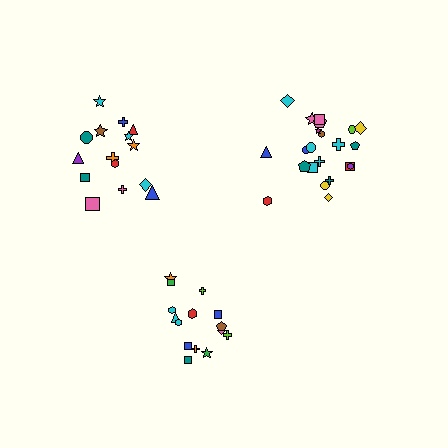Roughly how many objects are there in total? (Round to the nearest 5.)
Roughly 50 objects in total.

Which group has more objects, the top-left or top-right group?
The top-right group.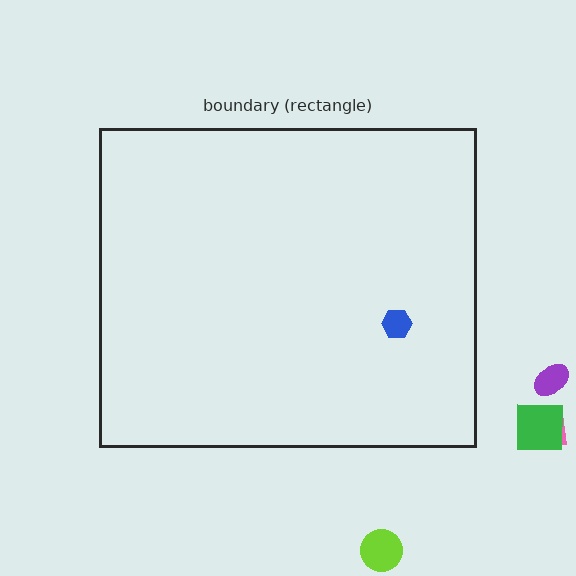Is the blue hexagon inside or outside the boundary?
Inside.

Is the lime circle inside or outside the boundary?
Outside.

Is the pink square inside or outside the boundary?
Outside.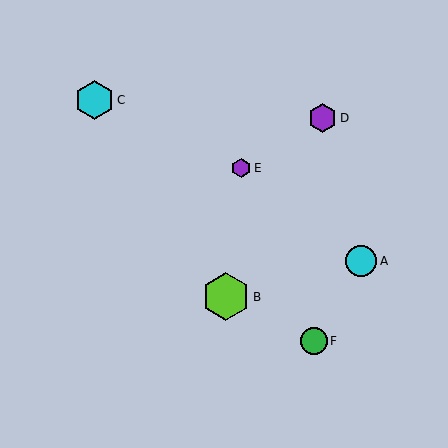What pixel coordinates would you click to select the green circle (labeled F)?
Click at (314, 341) to select the green circle F.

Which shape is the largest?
The lime hexagon (labeled B) is the largest.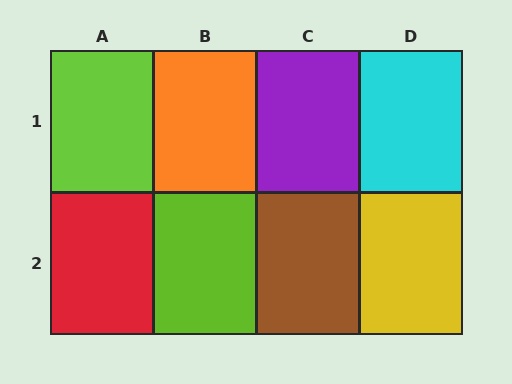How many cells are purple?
1 cell is purple.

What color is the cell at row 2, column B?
Lime.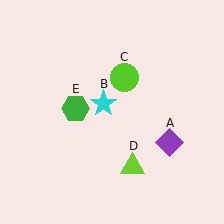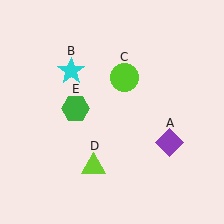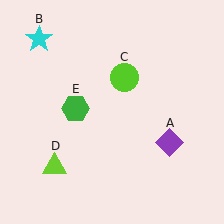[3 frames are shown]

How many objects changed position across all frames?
2 objects changed position: cyan star (object B), lime triangle (object D).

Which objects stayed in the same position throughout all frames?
Purple diamond (object A) and lime circle (object C) and green hexagon (object E) remained stationary.